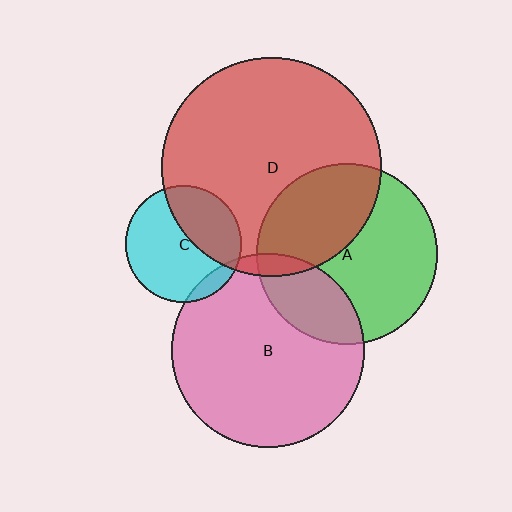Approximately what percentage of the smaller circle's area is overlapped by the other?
Approximately 35%.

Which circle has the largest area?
Circle D (red).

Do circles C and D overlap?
Yes.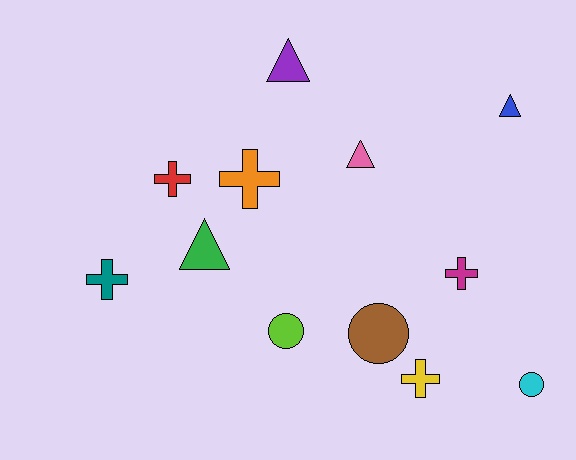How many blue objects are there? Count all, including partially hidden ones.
There is 1 blue object.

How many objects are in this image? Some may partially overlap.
There are 12 objects.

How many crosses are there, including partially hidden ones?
There are 5 crosses.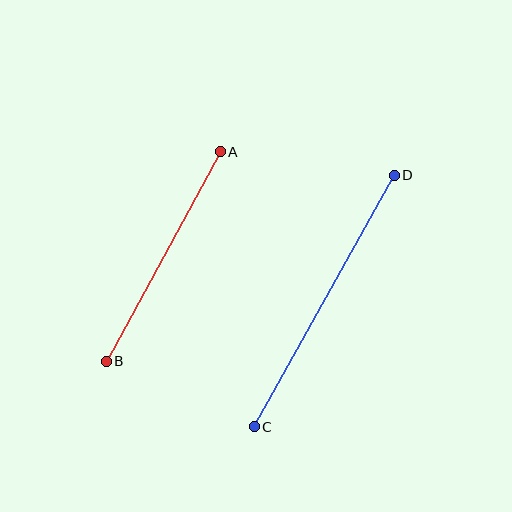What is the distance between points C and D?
The distance is approximately 288 pixels.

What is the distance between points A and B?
The distance is approximately 239 pixels.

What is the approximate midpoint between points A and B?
The midpoint is at approximately (163, 257) pixels.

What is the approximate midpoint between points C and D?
The midpoint is at approximately (324, 301) pixels.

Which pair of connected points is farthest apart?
Points C and D are farthest apart.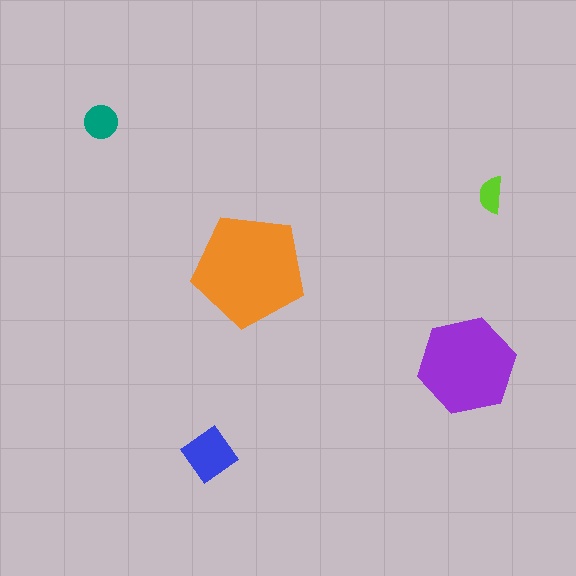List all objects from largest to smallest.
The orange pentagon, the purple hexagon, the blue diamond, the teal circle, the lime semicircle.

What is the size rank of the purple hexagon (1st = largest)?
2nd.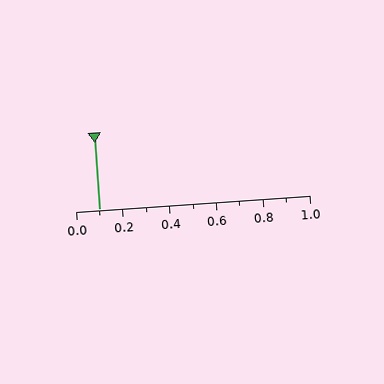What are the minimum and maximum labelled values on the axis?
The axis runs from 0.0 to 1.0.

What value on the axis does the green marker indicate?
The marker indicates approximately 0.1.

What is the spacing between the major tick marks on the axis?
The major ticks are spaced 0.2 apart.